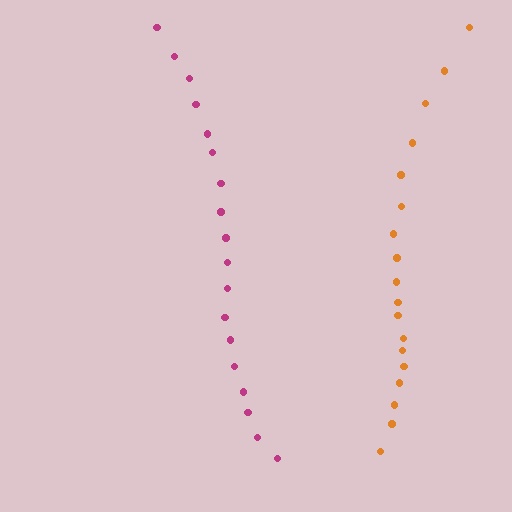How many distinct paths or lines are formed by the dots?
There are 2 distinct paths.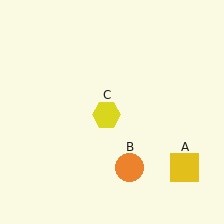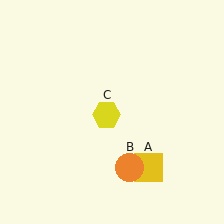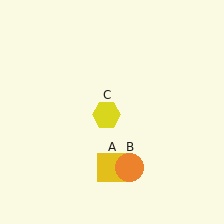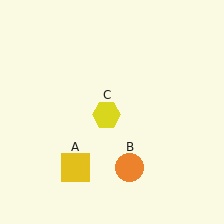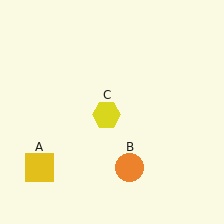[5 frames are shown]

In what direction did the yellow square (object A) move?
The yellow square (object A) moved left.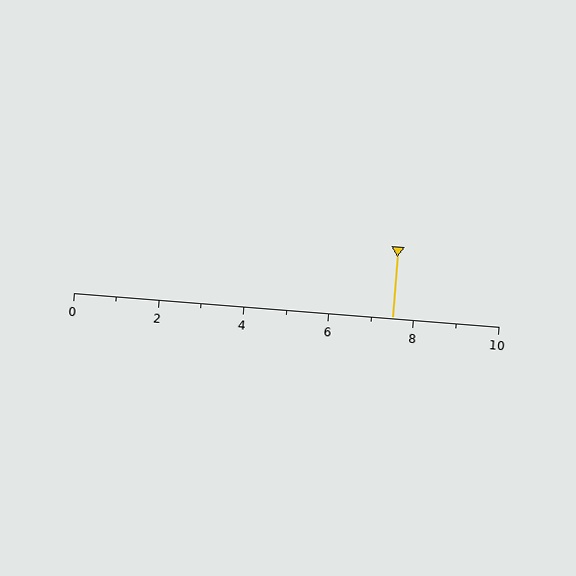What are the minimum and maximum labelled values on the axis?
The axis runs from 0 to 10.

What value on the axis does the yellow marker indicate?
The marker indicates approximately 7.5.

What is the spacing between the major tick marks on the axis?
The major ticks are spaced 2 apart.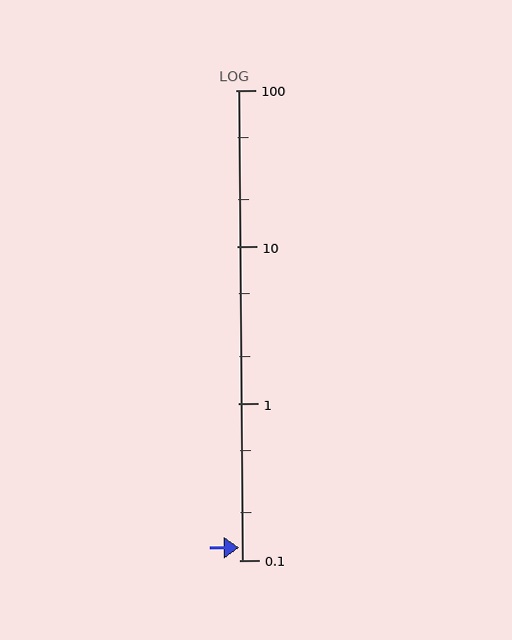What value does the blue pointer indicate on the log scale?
The pointer indicates approximately 0.12.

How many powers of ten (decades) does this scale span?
The scale spans 3 decades, from 0.1 to 100.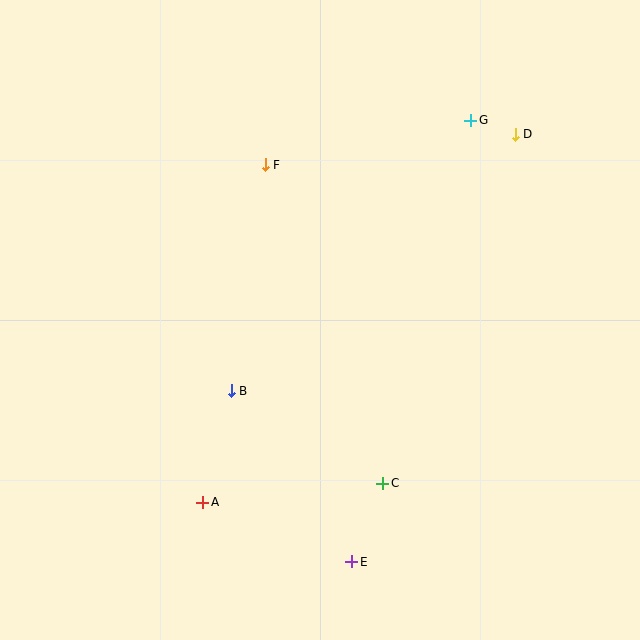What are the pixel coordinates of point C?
Point C is at (383, 483).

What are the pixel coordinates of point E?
Point E is at (352, 562).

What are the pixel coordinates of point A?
Point A is at (203, 502).